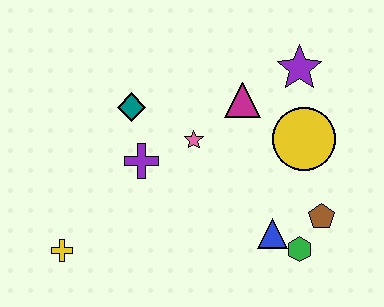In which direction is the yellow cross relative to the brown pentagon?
The yellow cross is to the left of the brown pentagon.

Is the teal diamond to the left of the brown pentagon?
Yes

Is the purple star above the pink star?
Yes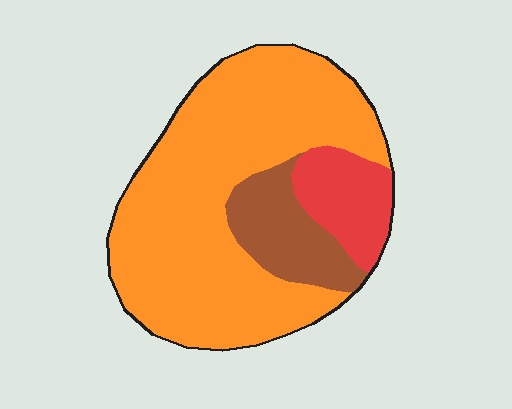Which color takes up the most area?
Orange, at roughly 70%.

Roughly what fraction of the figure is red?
Red takes up less than a sixth of the figure.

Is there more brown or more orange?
Orange.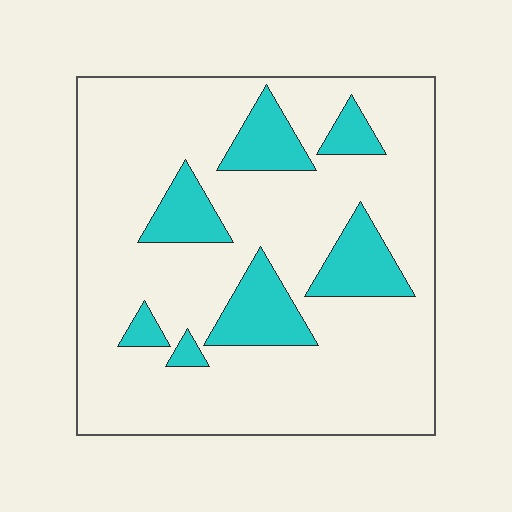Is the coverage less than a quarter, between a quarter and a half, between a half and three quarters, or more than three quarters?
Less than a quarter.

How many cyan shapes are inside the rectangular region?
7.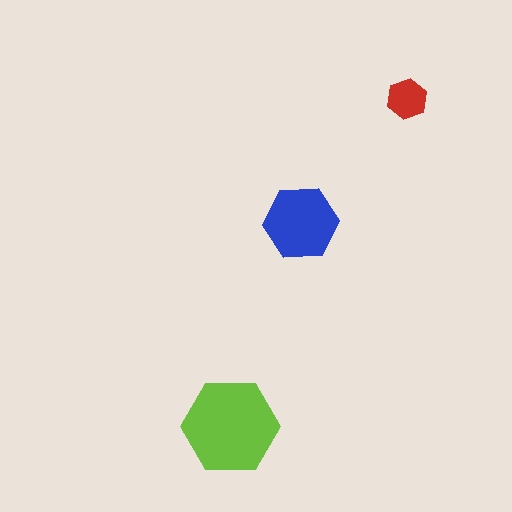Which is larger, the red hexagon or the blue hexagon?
The blue one.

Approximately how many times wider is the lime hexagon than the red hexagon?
About 2.5 times wider.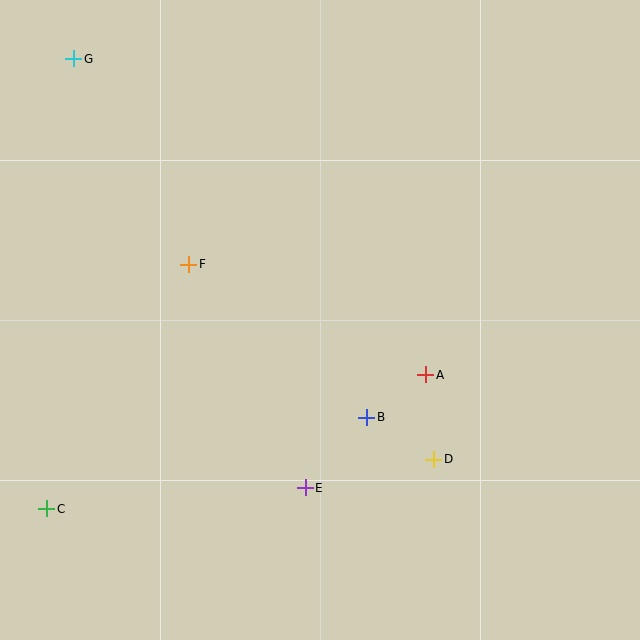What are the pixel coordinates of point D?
Point D is at (434, 459).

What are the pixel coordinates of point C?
Point C is at (47, 509).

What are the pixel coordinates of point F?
Point F is at (189, 264).